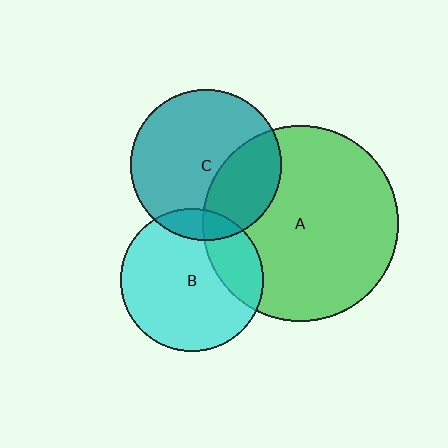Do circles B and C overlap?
Yes.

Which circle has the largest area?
Circle A (green).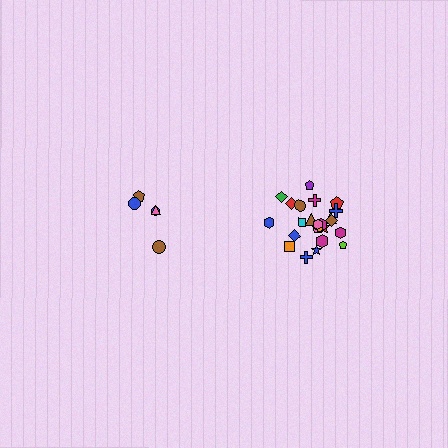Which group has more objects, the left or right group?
The right group.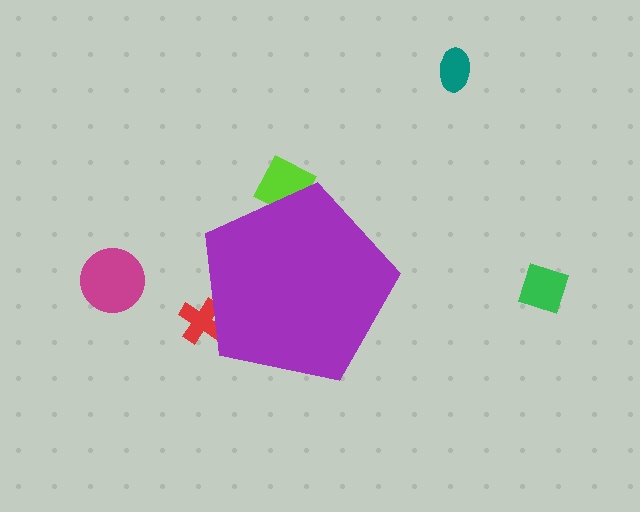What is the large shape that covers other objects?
A purple pentagon.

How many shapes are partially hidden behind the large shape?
2 shapes are partially hidden.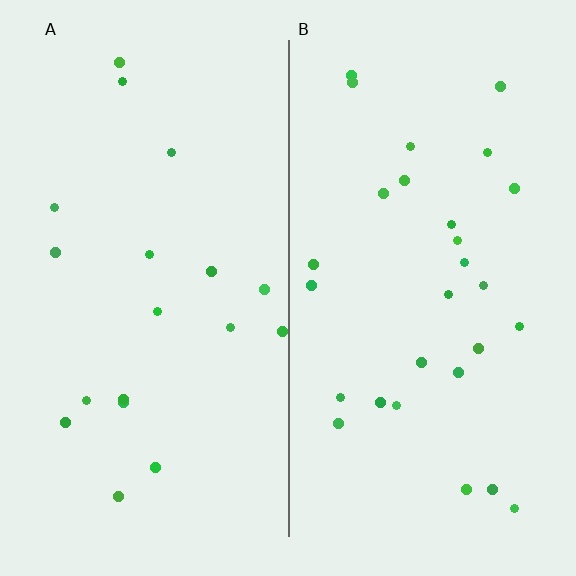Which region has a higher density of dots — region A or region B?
B (the right).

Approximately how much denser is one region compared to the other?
Approximately 1.5× — region B over region A.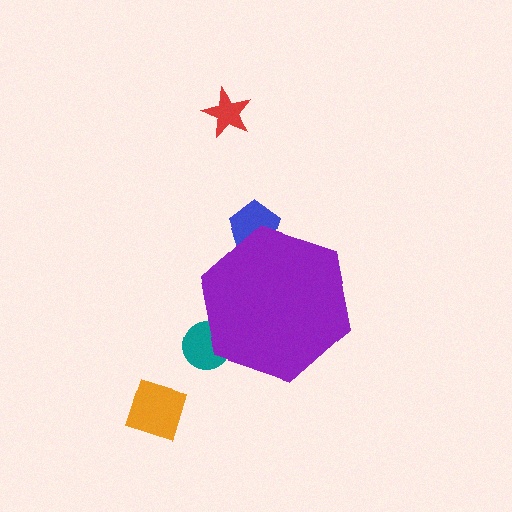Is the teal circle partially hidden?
Yes, the teal circle is partially hidden behind the purple hexagon.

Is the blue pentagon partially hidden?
Yes, the blue pentagon is partially hidden behind the purple hexagon.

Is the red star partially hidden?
No, the red star is fully visible.